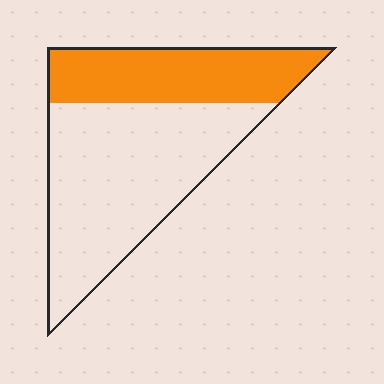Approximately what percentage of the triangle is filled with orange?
Approximately 35%.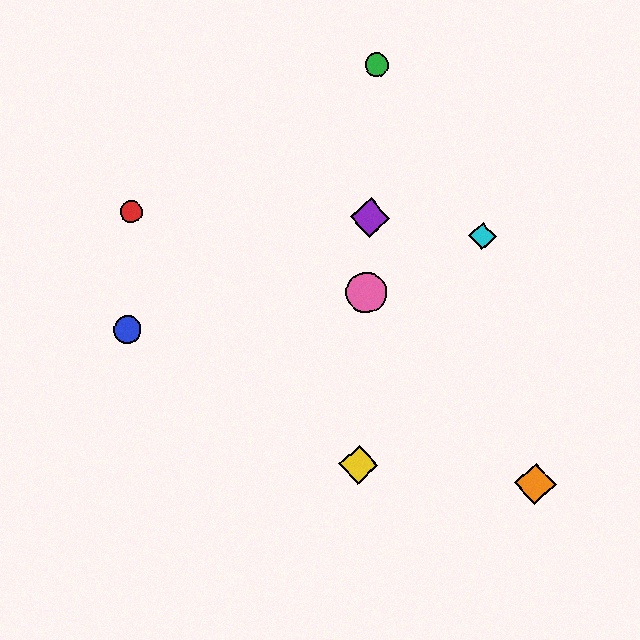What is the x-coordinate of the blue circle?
The blue circle is at x≈128.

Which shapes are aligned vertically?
The green circle, the yellow diamond, the purple diamond, the pink circle are aligned vertically.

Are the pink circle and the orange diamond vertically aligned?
No, the pink circle is at x≈366 and the orange diamond is at x≈535.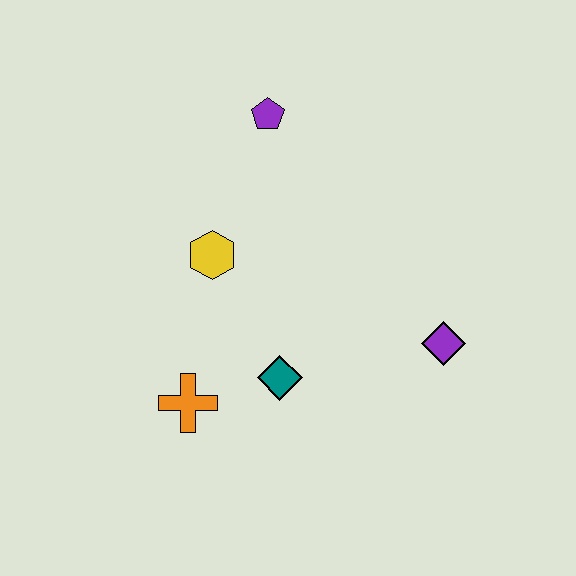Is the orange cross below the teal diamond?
Yes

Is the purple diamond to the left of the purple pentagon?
No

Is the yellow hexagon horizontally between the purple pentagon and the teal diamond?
No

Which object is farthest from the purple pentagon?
The orange cross is farthest from the purple pentagon.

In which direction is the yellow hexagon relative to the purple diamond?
The yellow hexagon is to the left of the purple diamond.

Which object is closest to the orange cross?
The teal diamond is closest to the orange cross.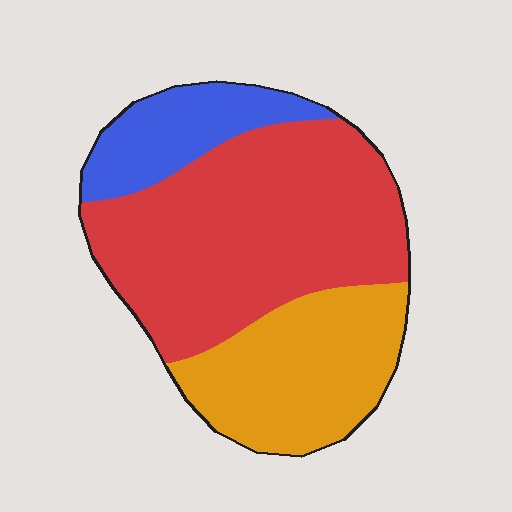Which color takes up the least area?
Blue, at roughly 15%.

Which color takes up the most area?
Red, at roughly 55%.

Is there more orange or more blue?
Orange.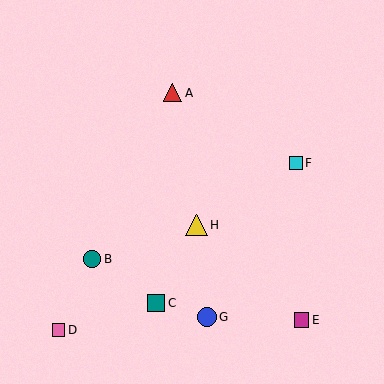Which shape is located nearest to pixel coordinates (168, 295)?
The teal square (labeled C) at (156, 303) is nearest to that location.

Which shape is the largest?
The yellow triangle (labeled H) is the largest.